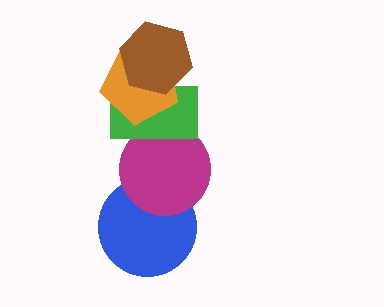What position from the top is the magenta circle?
The magenta circle is 4th from the top.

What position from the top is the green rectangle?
The green rectangle is 3rd from the top.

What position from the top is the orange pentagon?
The orange pentagon is 2nd from the top.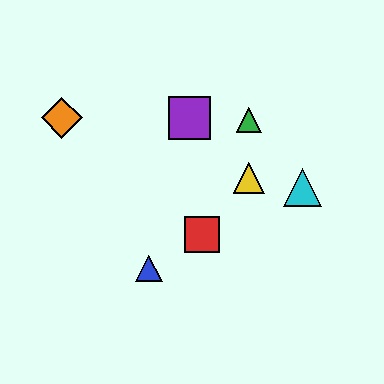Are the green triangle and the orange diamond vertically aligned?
No, the green triangle is at x≈249 and the orange diamond is at x≈62.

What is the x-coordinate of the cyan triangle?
The cyan triangle is at x≈302.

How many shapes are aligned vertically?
2 shapes (the green triangle, the yellow triangle) are aligned vertically.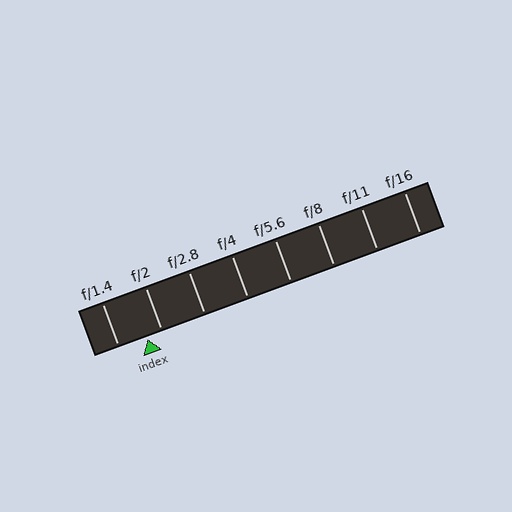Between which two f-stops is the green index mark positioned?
The index mark is between f/1.4 and f/2.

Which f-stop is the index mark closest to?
The index mark is closest to f/2.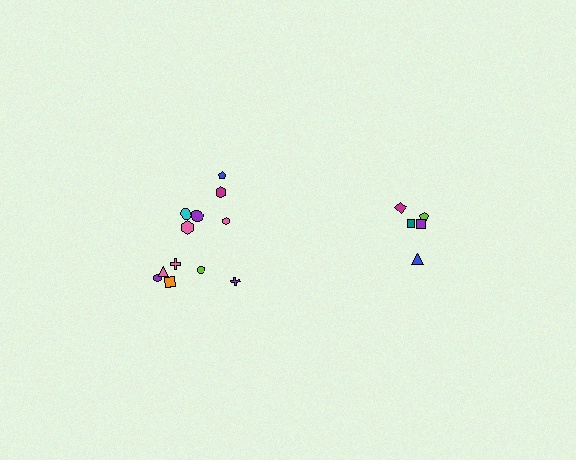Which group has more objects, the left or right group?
The left group.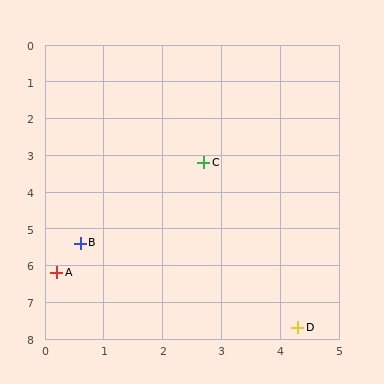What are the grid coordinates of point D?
Point D is at approximately (4.3, 7.7).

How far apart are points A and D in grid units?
Points A and D are about 4.4 grid units apart.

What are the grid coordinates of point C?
Point C is at approximately (2.7, 3.2).